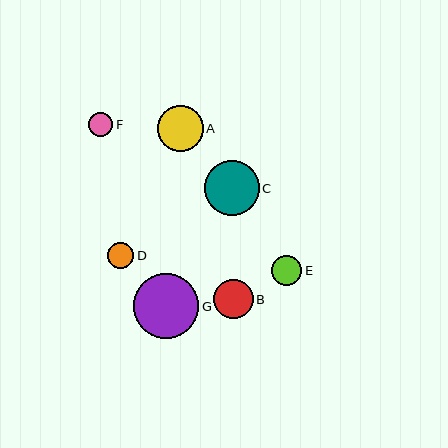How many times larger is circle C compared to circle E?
Circle C is approximately 1.8 times the size of circle E.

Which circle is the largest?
Circle G is the largest with a size of approximately 65 pixels.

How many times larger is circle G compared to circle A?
Circle G is approximately 1.4 times the size of circle A.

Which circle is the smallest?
Circle F is the smallest with a size of approximately 24 pixels.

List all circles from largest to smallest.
From largest to smallest: G, C, A, B, E, D, F.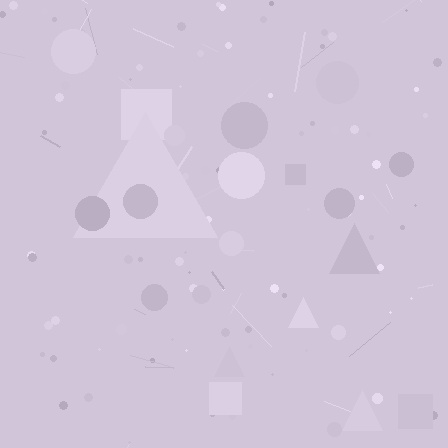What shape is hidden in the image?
A triangle is hidden in the image.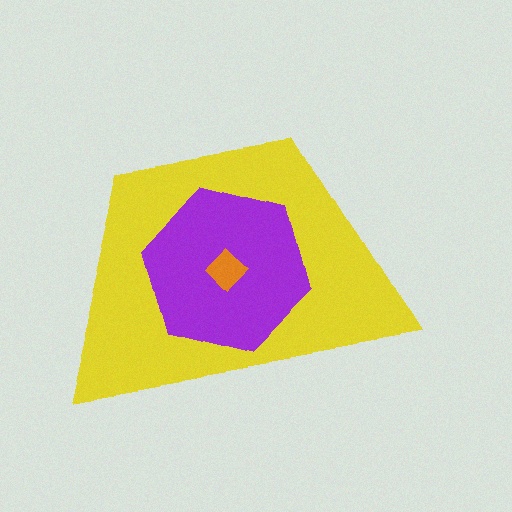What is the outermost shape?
The yellow trapezoid.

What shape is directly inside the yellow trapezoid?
The purple hexagon.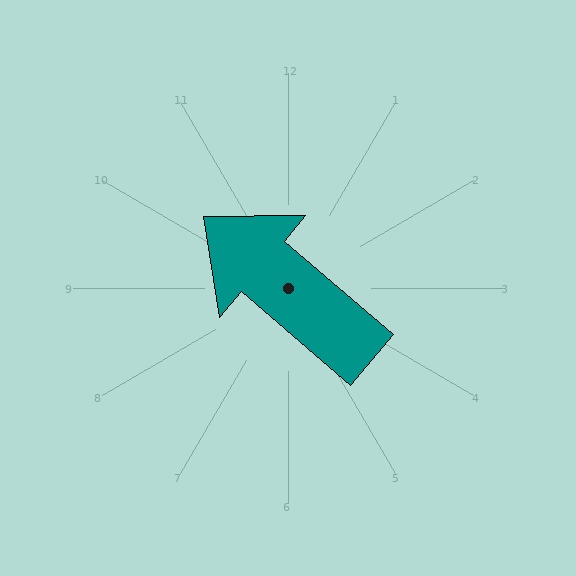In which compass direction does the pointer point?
Northwest.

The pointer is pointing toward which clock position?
Roughly 10 o'clock.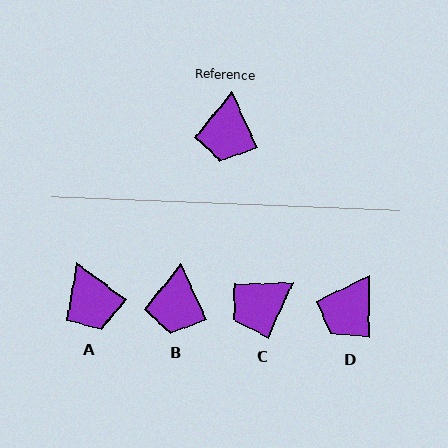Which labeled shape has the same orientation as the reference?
B.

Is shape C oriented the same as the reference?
No, it is off by about 49 degrees.